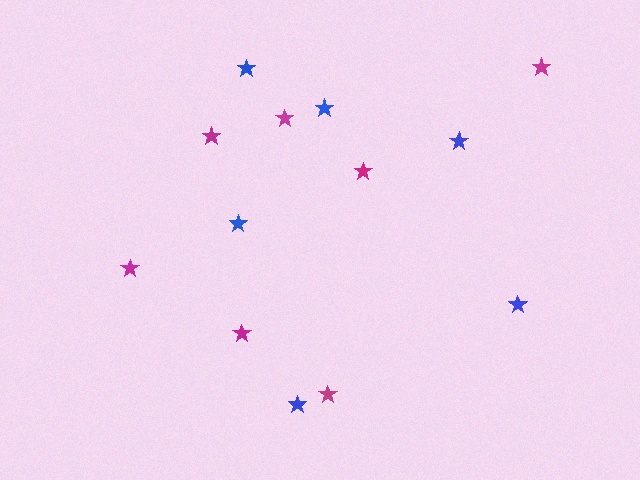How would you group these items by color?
There are 2 groups: one group of blue stars (6) and one group of magenta stars (7).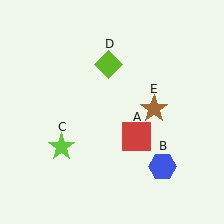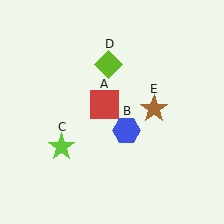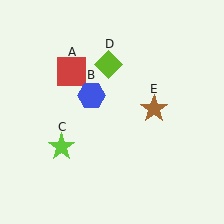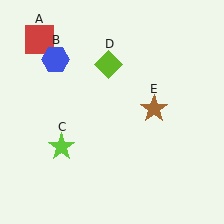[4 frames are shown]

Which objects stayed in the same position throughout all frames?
Lime star (object C) and lime diamond (object D) and brown star (object E) remained stationary.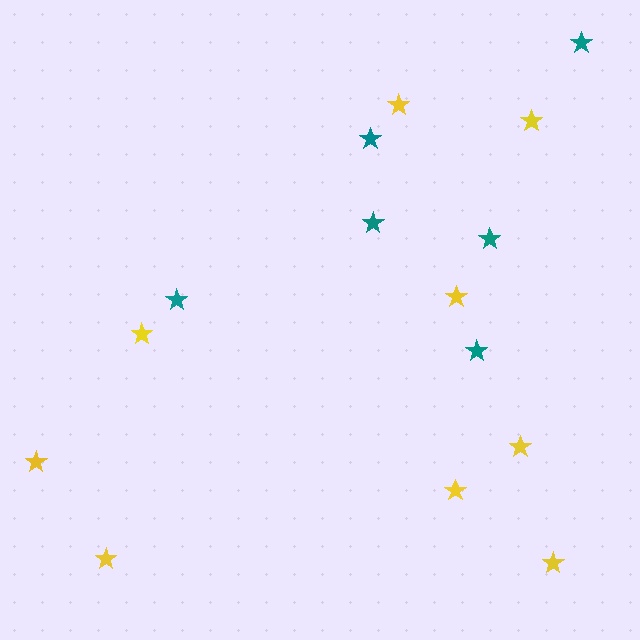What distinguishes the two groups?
There are 2 groups: one group of yellow stars (9) and one group of teal stars (6).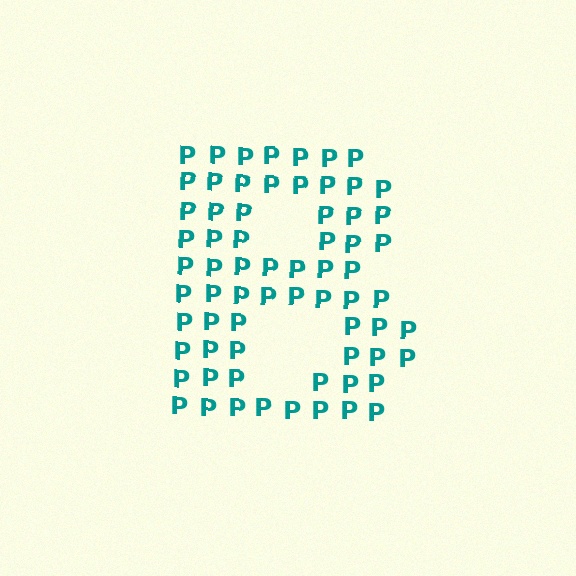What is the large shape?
The large shape is the letter B.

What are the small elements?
The small elements are letter P's.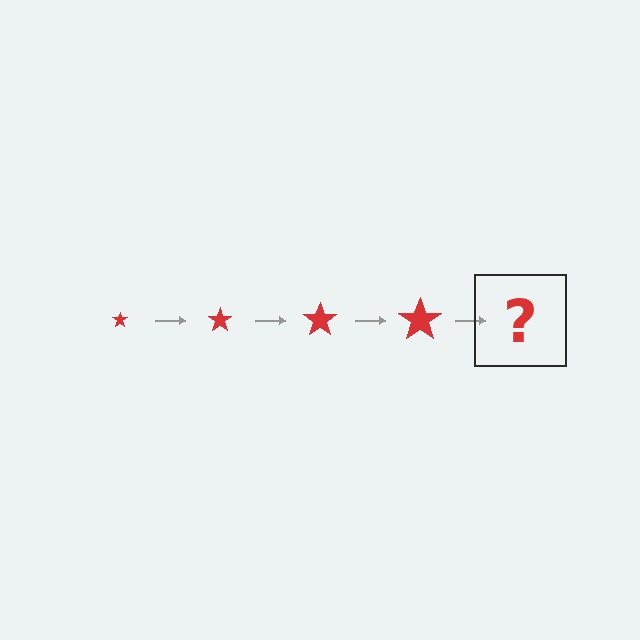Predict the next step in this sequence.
The next step is a red star, larger than the previous one.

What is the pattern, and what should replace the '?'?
The pattern is that the star gets progressively larger each step. The '?' should be a red star, larger than the previous one.